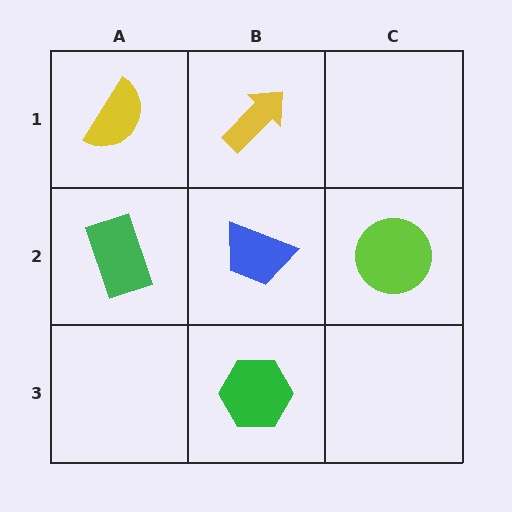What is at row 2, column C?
A lime circle.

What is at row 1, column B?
A yellow arrow.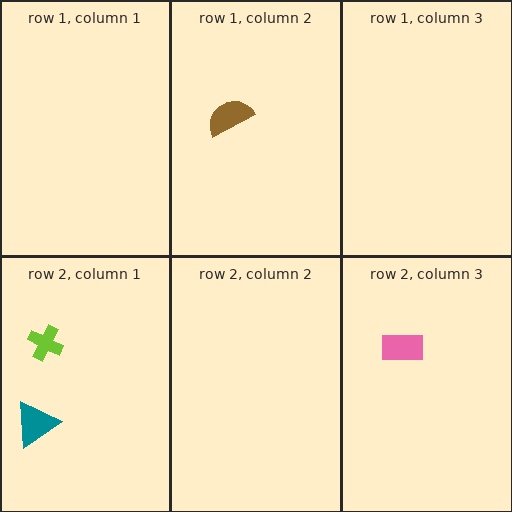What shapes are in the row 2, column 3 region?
The pink rectangle.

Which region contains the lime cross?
The row 2, column 1 region.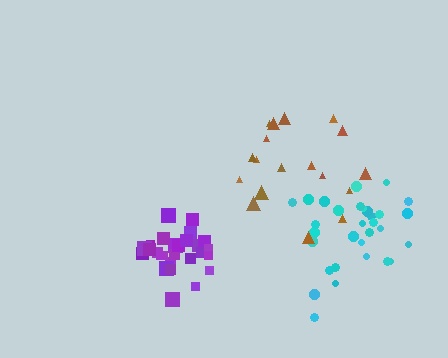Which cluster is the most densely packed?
Purple.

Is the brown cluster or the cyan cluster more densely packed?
Cyan.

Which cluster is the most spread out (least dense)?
Brown.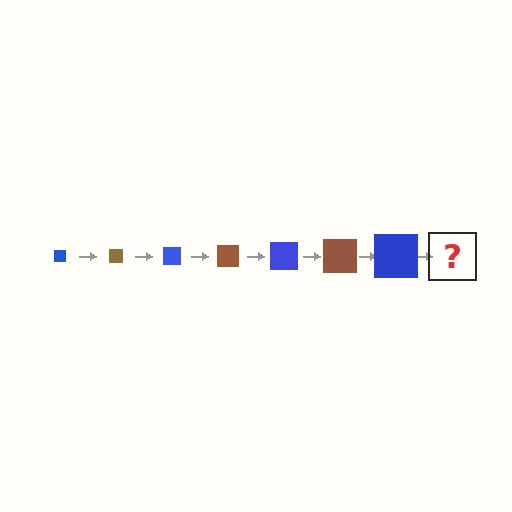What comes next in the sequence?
The next element should be a brown square, larger than the previous one.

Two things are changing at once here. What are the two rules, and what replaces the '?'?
The two rules are that the square grows larger each step and the color cycles through blue and brown. The '?' should be a brown square, larger than the previous one.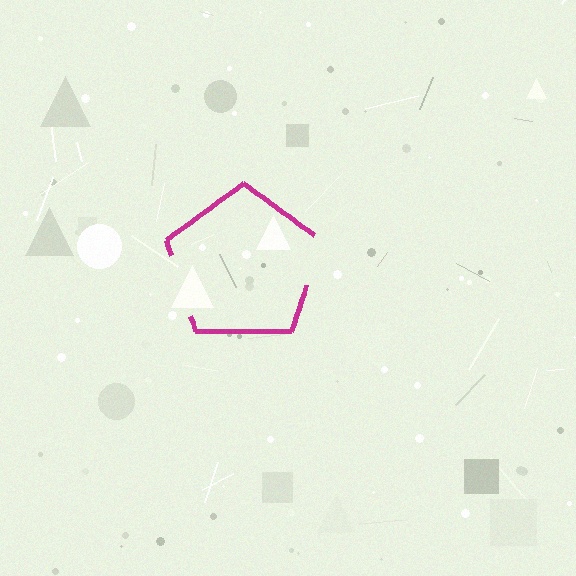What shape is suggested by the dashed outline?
The dashed outline suggests a pentagon.